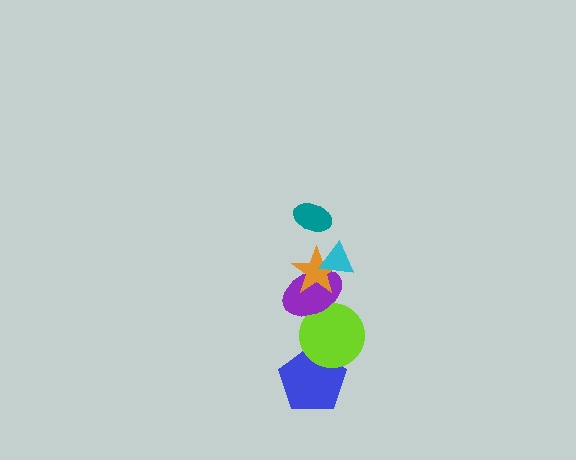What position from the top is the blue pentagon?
The blue pentagon is 6th from the top.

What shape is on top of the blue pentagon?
The lime circle is on top of the blue pentagon.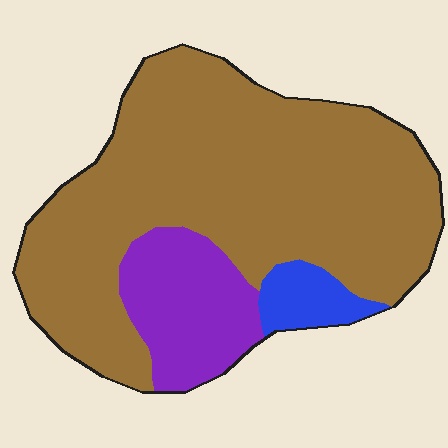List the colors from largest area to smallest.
From largest to smallest: brown, purple, blue.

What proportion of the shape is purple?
Purple covers 17% of the shape.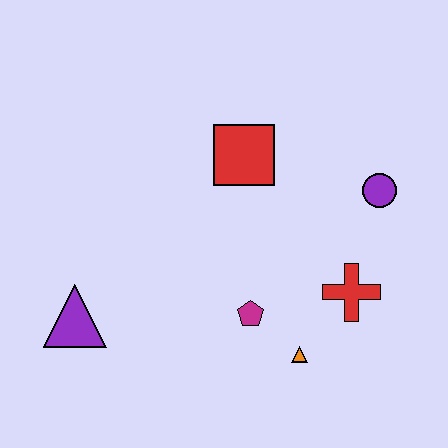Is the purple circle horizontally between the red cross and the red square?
No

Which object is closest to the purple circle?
The red cross is closest to the purple circle.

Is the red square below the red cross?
No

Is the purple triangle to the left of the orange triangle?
Yes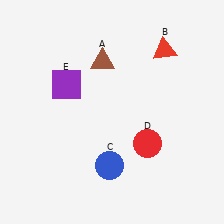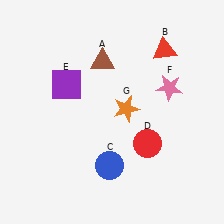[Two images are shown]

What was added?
A pink star (F), an orange star (G) were added in Image 2.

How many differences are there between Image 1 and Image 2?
There are 2 differences between the two images.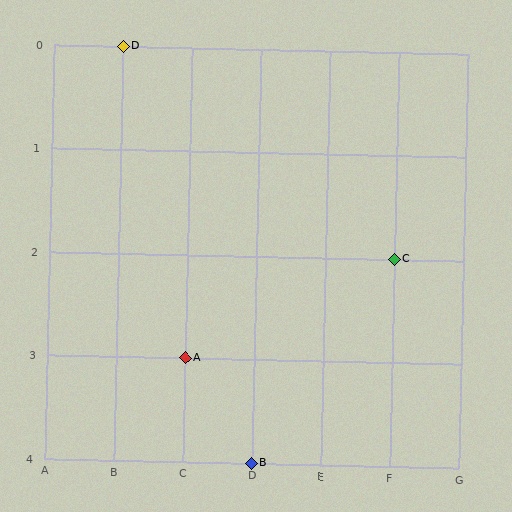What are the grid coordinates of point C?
Point C is at grid coordinates (F, 2).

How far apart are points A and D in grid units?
Points A and D are 1 column and 3 rows apart (about 3.2 grid units diagonally).